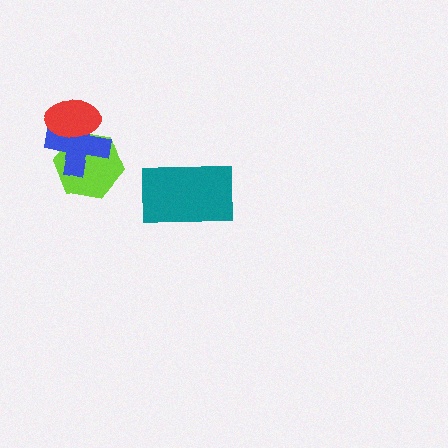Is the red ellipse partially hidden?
No, no other shape covers it.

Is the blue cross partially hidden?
Yes, it is partially covered by another shape.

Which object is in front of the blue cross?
The red ellipse is in front of the blue cross.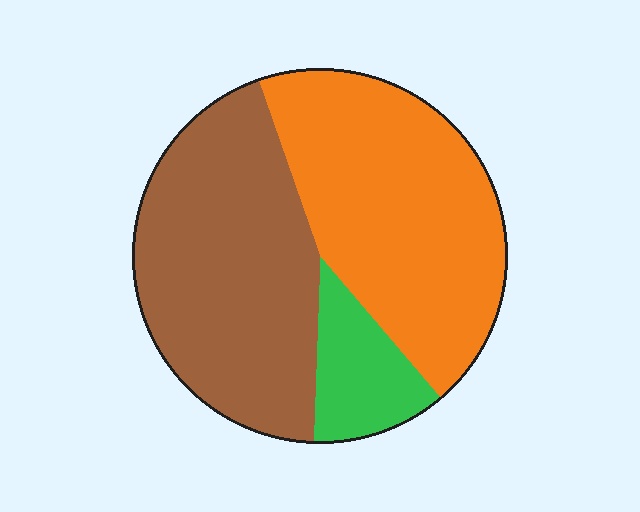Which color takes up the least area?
Green, at roughly 10%.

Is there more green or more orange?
Orange.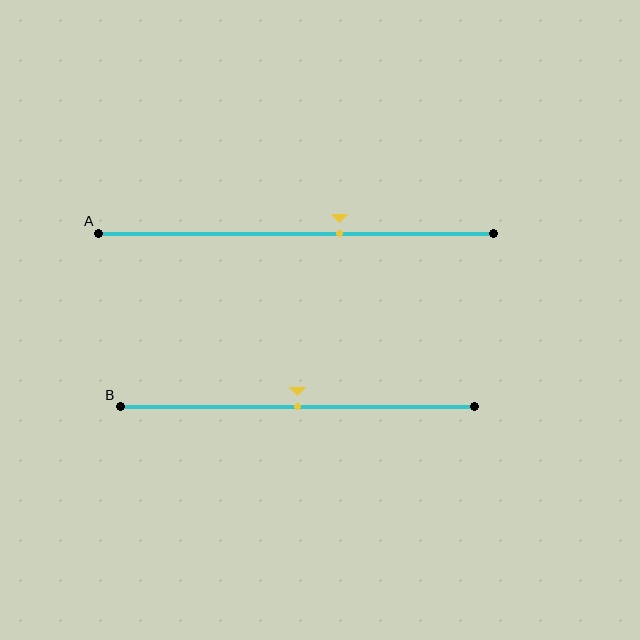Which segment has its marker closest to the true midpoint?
Segment B has its marker closest to the true midpoint.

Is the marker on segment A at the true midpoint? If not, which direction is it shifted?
No, the marker on segment A is shifted to the right by about 11% of the segment length.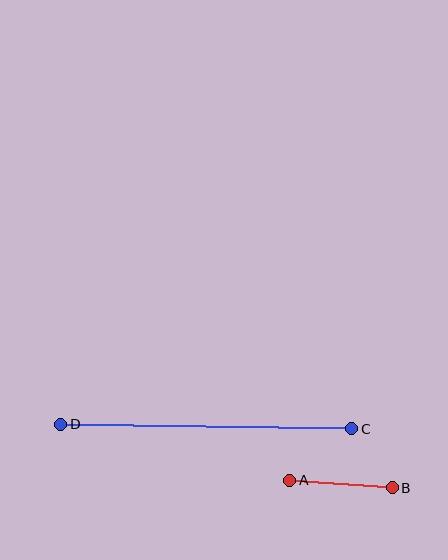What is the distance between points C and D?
The distance is approximately 291 pixels.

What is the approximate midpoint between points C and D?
The midpoint is at approximately (206, 427) pixels.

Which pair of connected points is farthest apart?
Points C and D are farthest apart.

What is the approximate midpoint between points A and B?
The midpoint is at approximately (341, 484) pixels.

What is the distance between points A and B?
The distance is approximately 103 pixels.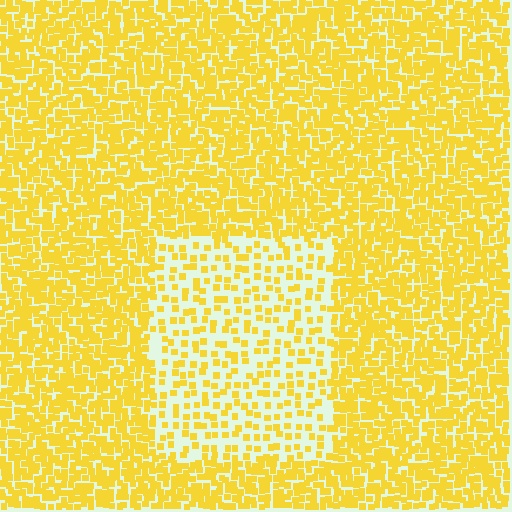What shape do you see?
I see a rectangle.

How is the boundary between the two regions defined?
The boundary is defined by a change in element density (approximately 2.4x ratio). All elements are the same color, size, and shape.